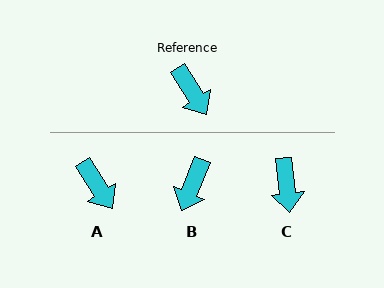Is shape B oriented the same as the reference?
No, it is off by about 54 degrees.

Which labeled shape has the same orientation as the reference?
A.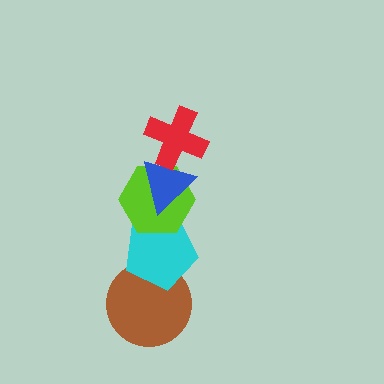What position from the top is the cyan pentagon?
The cyan pentagon is 4th from the top.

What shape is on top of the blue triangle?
The red cross is on top of the blue triangle.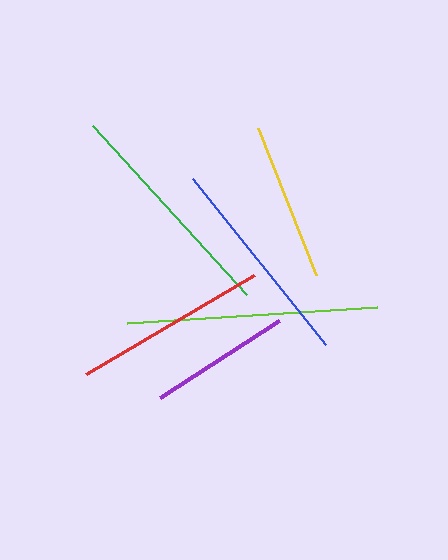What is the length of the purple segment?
The purple segment is approximately 141 pixels long.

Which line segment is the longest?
The lime line is the longest at approximately 250 pixels.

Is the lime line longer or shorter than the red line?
The lime line is longer than the red line.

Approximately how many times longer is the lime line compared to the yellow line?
The lime line is approximately 1.6 times the length of the yellow line.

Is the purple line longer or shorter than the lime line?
The lime line is longer than the purple line.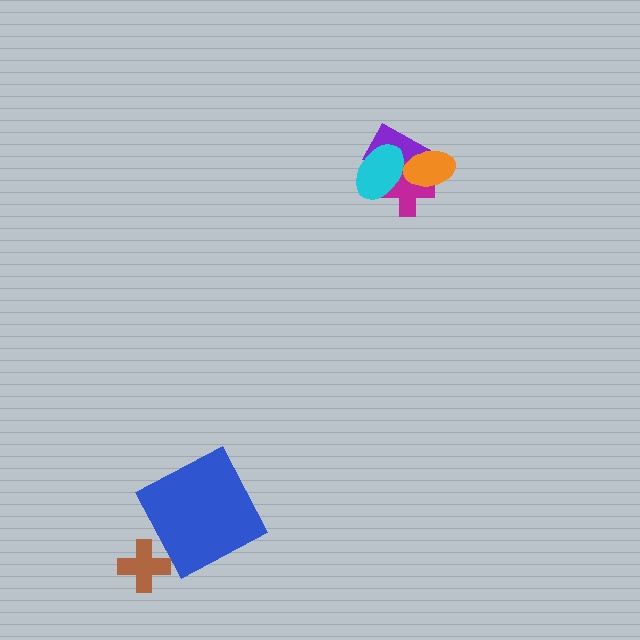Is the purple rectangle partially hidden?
Yes, it is partially covered by another shape.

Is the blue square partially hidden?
No, no other shape covers it.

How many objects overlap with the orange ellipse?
3 objects overlap with the orange ellipse.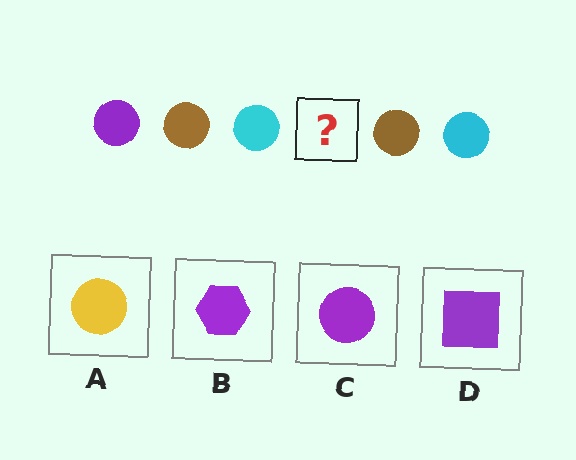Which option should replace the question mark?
Option C.